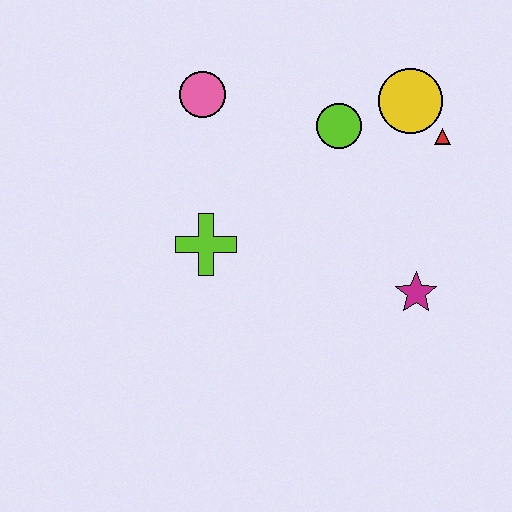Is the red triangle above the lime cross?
Yes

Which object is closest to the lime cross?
The pink circle is closest to the lime cross.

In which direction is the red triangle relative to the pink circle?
The red triangle is to the right of the pink circle.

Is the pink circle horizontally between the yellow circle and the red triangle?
No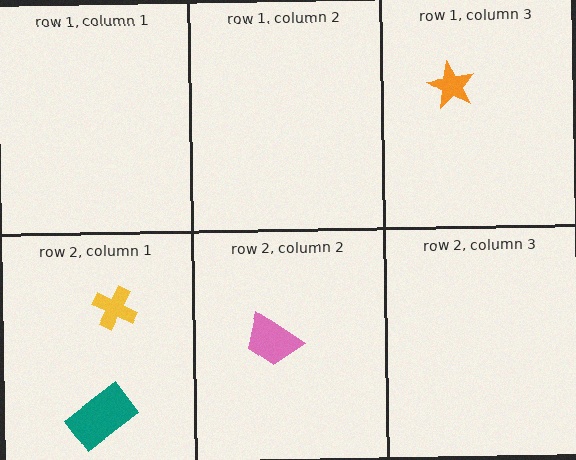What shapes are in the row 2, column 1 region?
The teal rectangle, the yellow cross.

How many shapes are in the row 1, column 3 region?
1.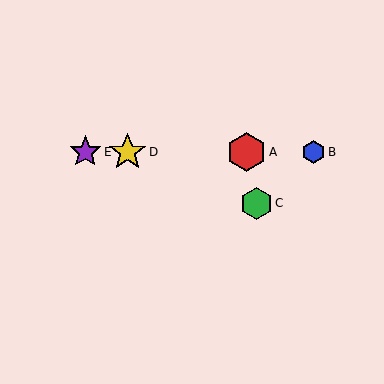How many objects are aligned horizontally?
4 objects (A, B, D, E) are aligned horizontally.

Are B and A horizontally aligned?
Yes, both are at y≈152.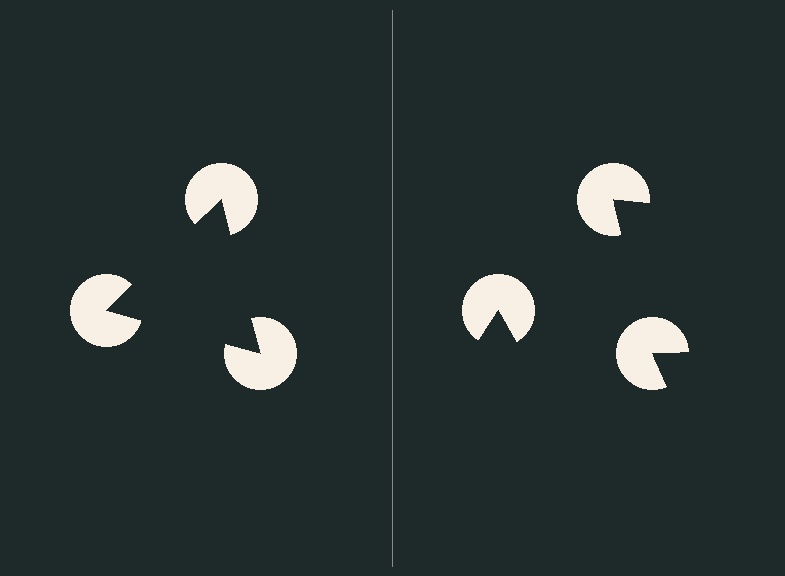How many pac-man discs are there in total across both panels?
6 — 3 on each side.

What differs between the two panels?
The pac-man discs are positioned identically on both sides; only the wedge orientations differ. On the left they align to a triangle; on the right they are misaligned.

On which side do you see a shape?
An illusory triangle appears on the left side. On the right side the wedge cuts are rotated, so no coherent shape forms.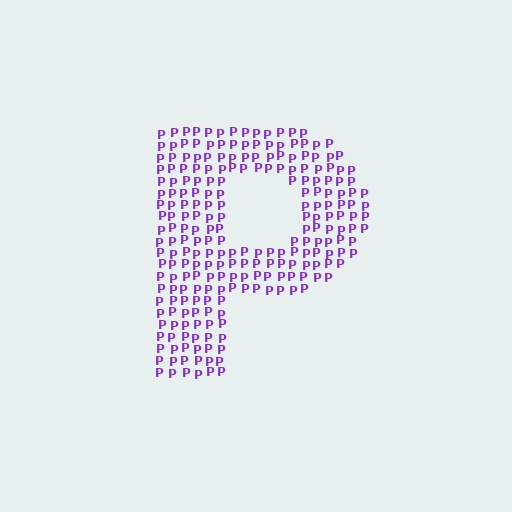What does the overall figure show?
The overall figure shows the letter P.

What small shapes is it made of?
It is made of small letter P's.